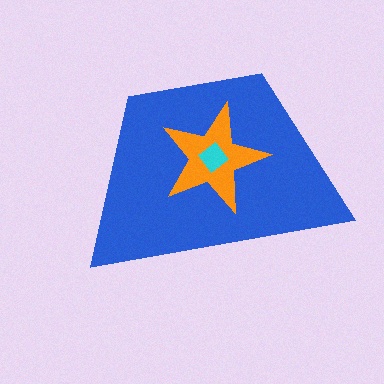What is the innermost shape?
The cyan diamond.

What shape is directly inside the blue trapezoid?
The orange star.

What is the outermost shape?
The blue trapezoid.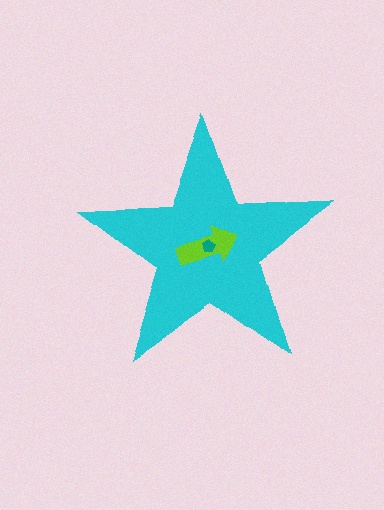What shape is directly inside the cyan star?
The lime arrow.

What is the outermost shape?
The cyan star.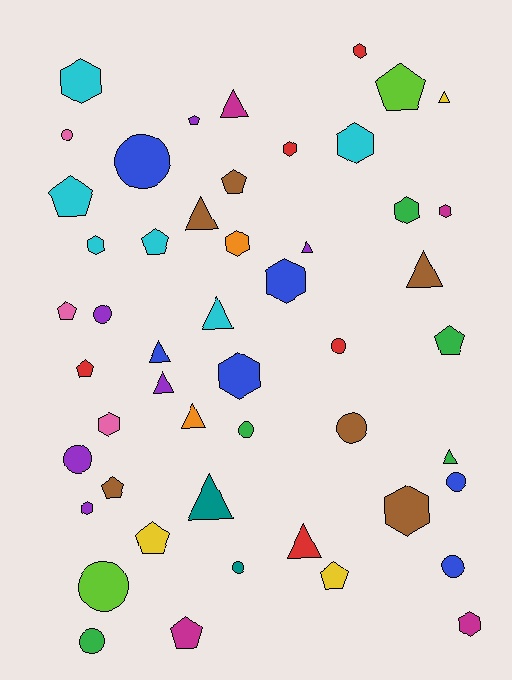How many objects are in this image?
There are 50 objects.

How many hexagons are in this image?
There are 14 hexagons.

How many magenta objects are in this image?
There are 4 magenta objects.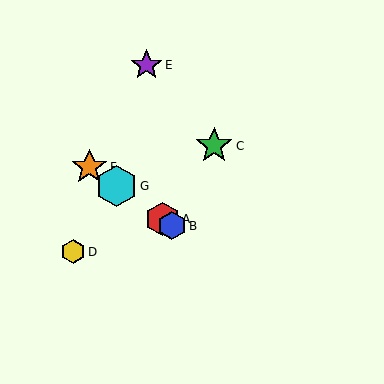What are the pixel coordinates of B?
Object B is at (172, 225).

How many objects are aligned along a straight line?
4 objects (A, B, F, G) are aligned along a straight line.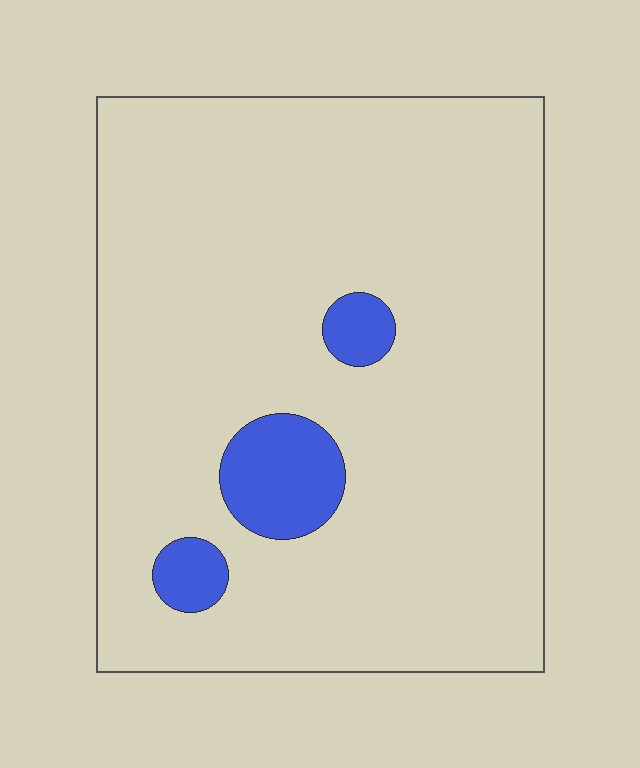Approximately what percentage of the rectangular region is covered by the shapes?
Approximately 10%.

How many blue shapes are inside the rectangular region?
3.